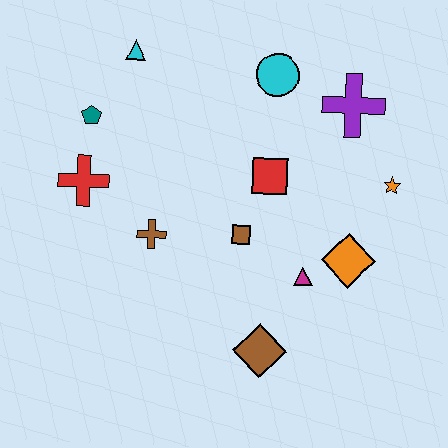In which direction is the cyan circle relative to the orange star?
The cyan circle is to the left of the orange star.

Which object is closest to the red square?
The brown square is closest to the red square.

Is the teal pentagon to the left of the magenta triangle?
Yes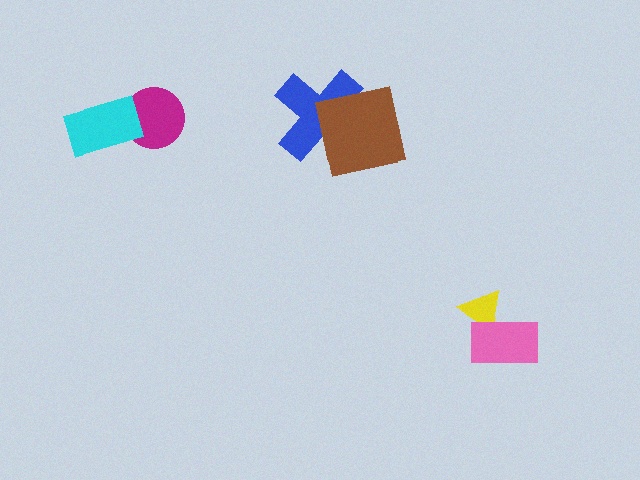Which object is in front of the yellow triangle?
The pink rectangle is in front of the yellow triangle.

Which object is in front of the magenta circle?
The cyan rectangle is in front of the magenta circle.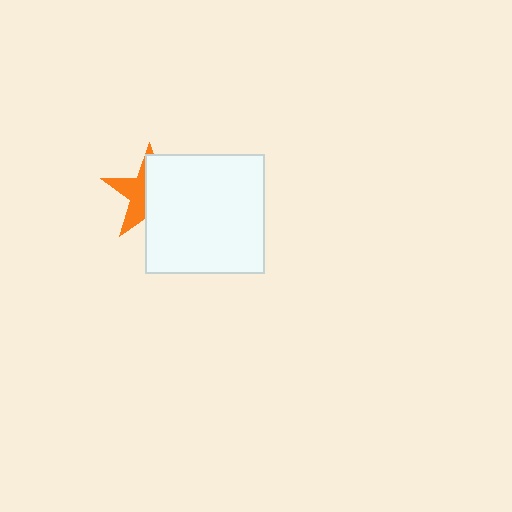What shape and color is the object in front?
The object in front is a white square.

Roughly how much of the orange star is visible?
A small part of it is visible (roughly 42%).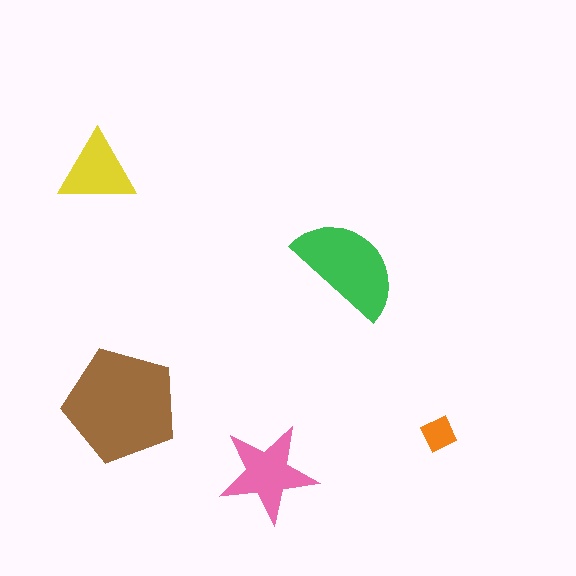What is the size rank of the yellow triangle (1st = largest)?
4th.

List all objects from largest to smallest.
The brown pentagon, the green semicircle, the pink star, the yellow triangle, the orange square.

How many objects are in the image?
There are 5 objects in the image.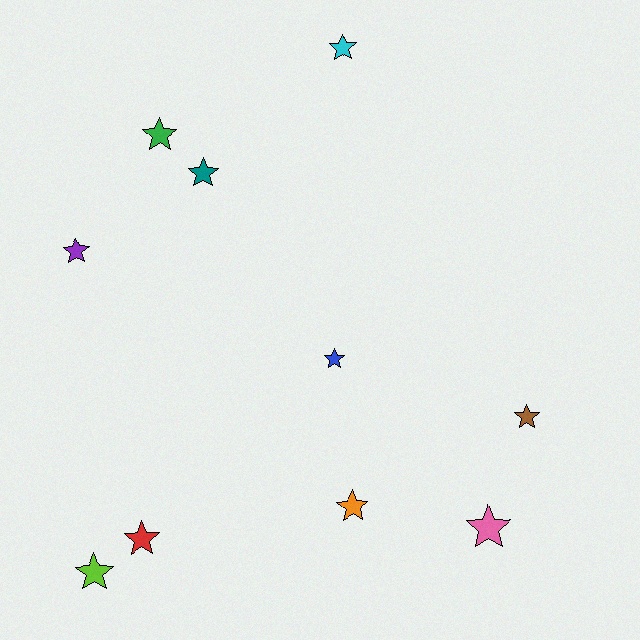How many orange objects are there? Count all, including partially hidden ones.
There is 1 orange object.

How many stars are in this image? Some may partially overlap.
There are 10 stars.